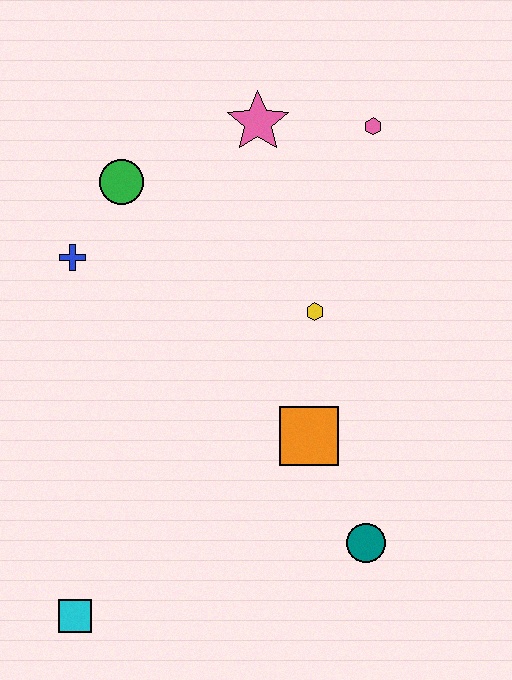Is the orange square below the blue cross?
Yes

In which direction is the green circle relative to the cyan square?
The green circle is above the cyan square.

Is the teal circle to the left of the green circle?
No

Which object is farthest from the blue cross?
The teal circle is farthest from the blue cross.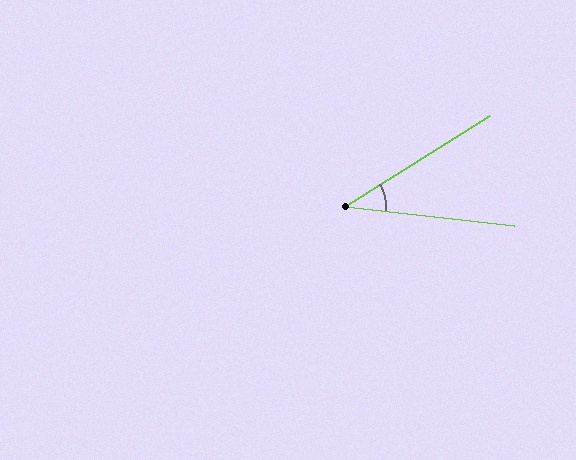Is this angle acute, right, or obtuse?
It is acute.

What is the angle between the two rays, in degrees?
Approximately 38 degrees.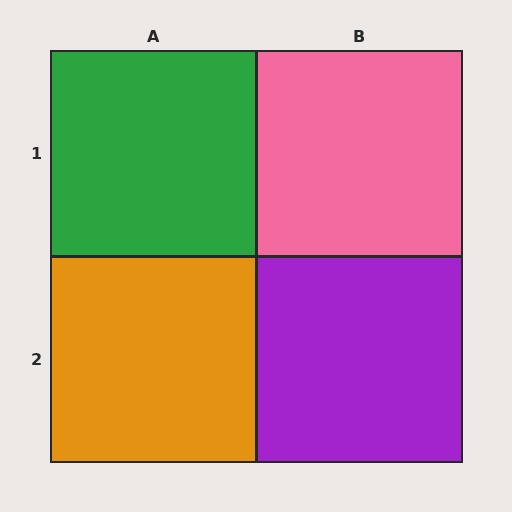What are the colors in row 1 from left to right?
Green, pink.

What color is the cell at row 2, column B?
Purple.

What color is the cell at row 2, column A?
Orange.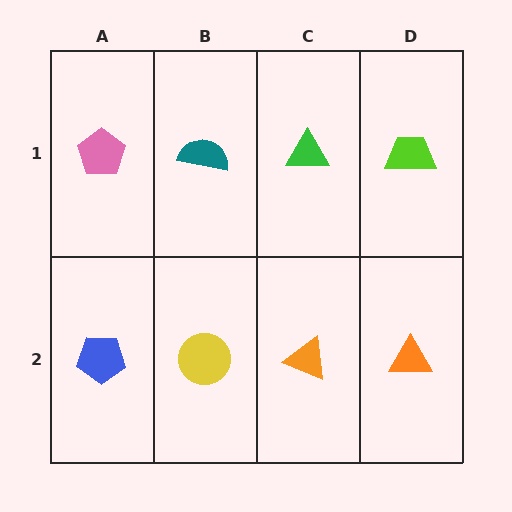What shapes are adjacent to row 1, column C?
An orange triangle (row 2, column C), a teal semicircle (row 1, column B), a lime trapezoid (row 1, column D).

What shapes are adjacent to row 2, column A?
A pink pentagon (row 1, column A), a yellow circle (row 2, column B).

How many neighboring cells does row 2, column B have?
3.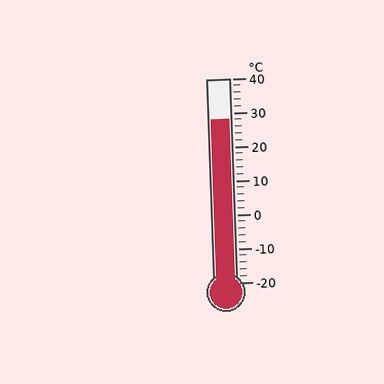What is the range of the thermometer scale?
The thermometer scale ranges from -20°C to 40°C.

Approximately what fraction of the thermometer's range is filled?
The thermometer is filled to approximately 80% of its range.